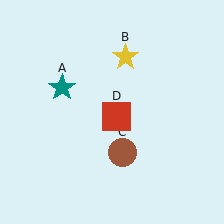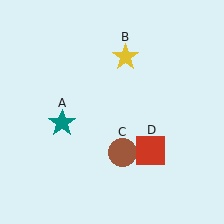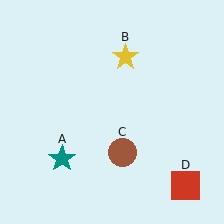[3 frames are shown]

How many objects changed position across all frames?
2 objects changed position: teal star (object A), red square (object D).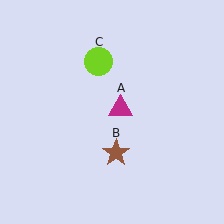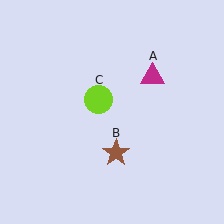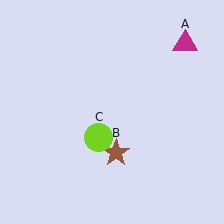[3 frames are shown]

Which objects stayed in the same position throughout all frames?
Brown star (object B) remained stationary.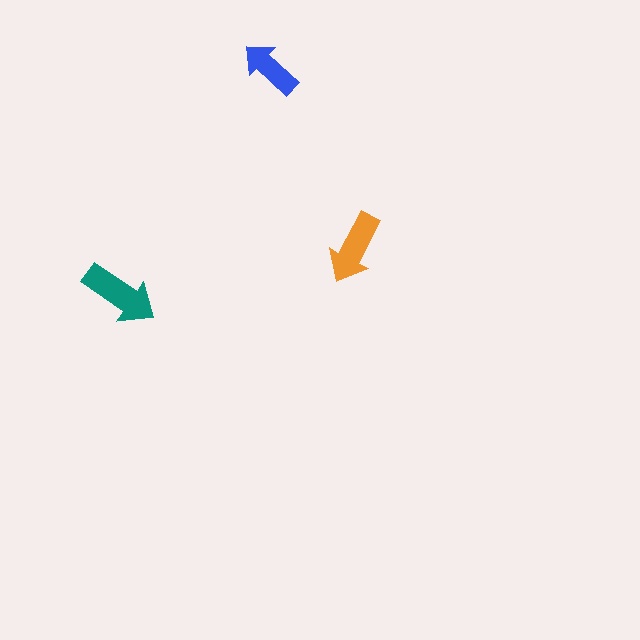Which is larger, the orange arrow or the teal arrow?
The teal one.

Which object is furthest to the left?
The teal arrow is leftmost.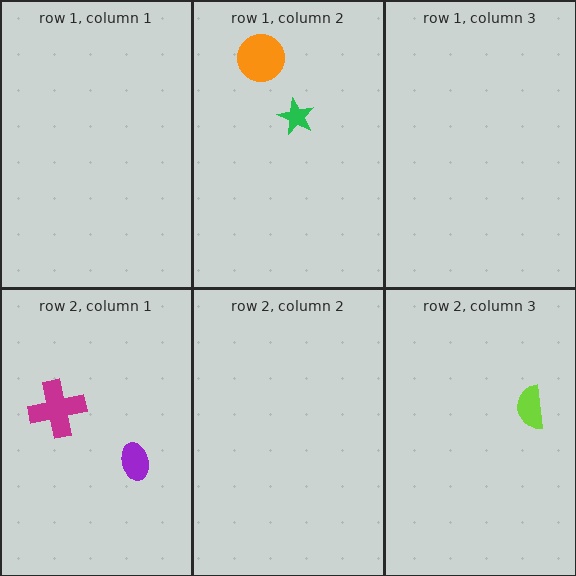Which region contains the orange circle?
The row 1, column 2 region.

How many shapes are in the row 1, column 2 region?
2.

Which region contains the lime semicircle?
The row 2, column 3 region.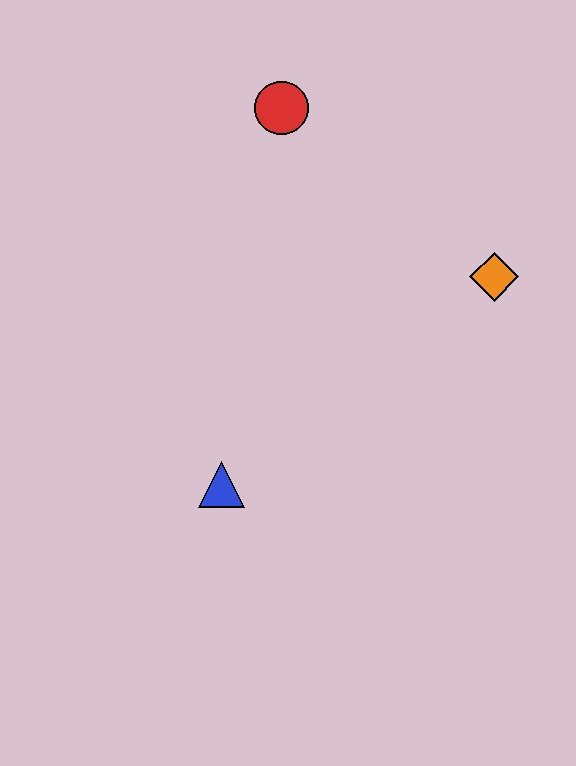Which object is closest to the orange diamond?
The red circle is closest to the orange diamond.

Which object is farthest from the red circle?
The blue triangle is farthest from the red circle.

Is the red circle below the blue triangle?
No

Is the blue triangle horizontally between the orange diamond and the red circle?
No